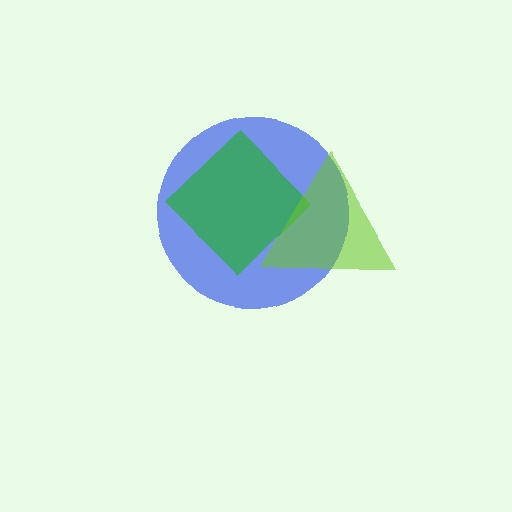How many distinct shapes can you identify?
There are 3 distinct shapes: a blue circle, a green diamond, a lime triangle.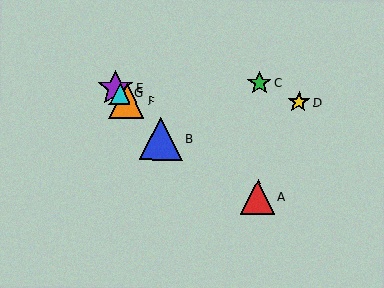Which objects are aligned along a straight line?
Objects B, E, F, G are aligned along a straight line.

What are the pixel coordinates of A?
Object A is at (258, 197).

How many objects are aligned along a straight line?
4 objects (B, E, F, G) are aligned along a straight line.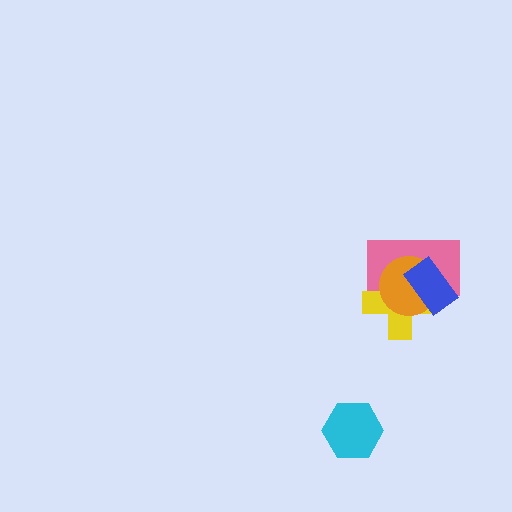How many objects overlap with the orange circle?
3 objects overlap with the orange circle.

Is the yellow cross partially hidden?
Yes, it is partially covered by another shape.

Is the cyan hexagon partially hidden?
No, no other shape covers it.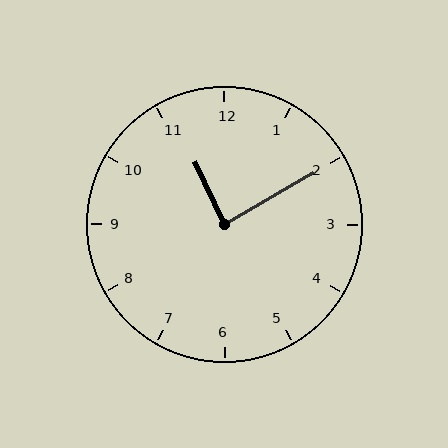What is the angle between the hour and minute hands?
Approximately 85 degrees.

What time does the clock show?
11:10.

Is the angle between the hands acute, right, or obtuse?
It is right.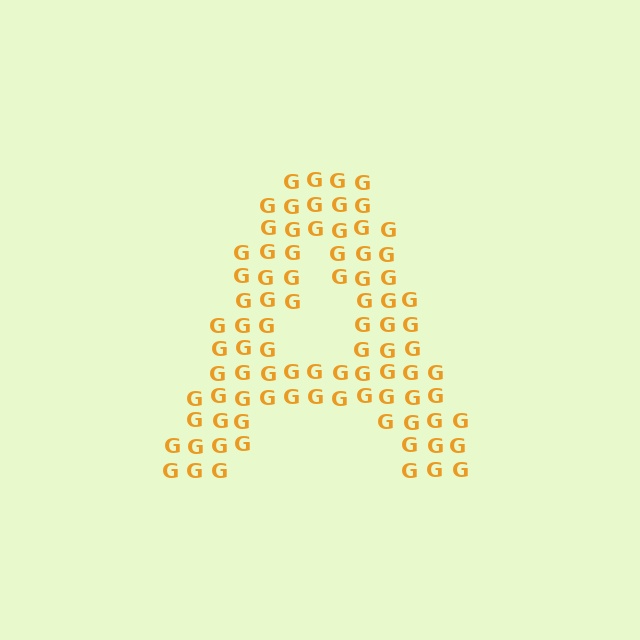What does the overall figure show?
The overall figure shows the letter A.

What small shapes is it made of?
It is made of small letter G's.